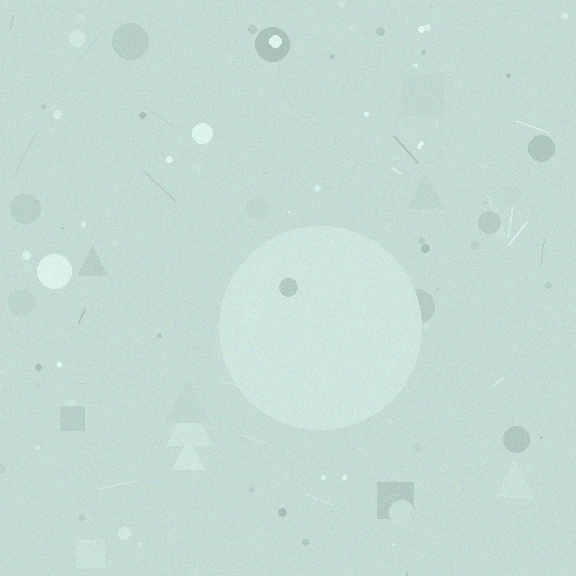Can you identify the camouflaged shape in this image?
The camouflaged shape is a circle.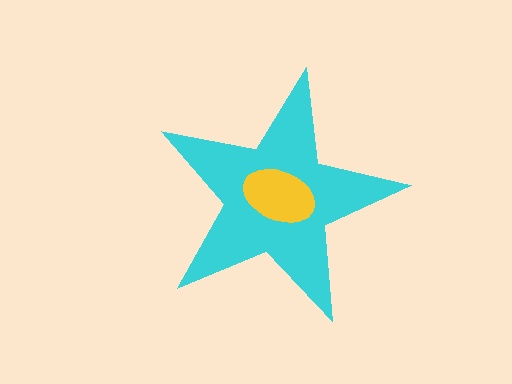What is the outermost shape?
The cyan star.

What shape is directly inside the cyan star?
The yellow ellipse.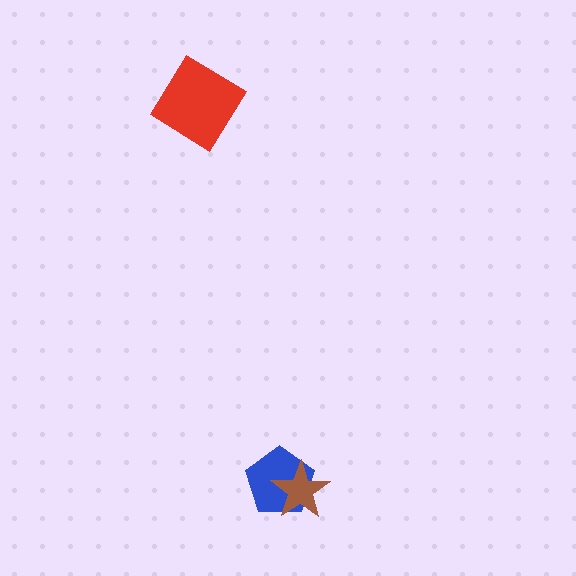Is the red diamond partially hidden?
No, no other shape covers it.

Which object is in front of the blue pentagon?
The brown star is in front of the blue pentagon.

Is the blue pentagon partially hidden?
Yes, it is partially covered by another shape.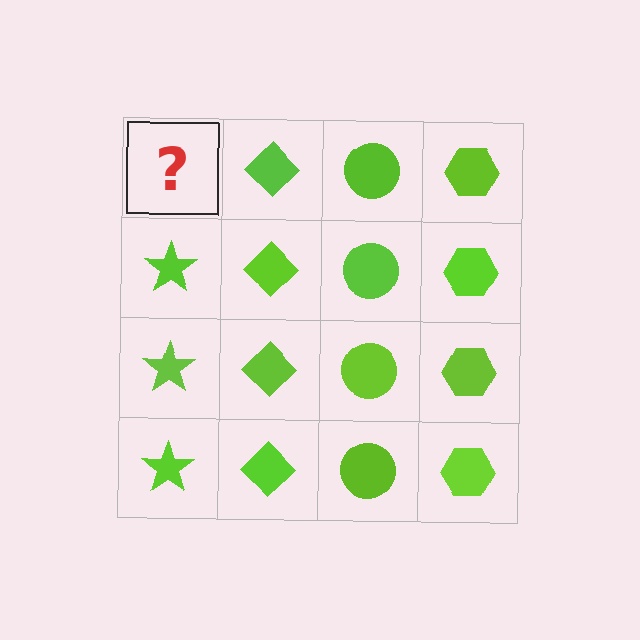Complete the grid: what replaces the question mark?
The question mark should be replaced with a lime star.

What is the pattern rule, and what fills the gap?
The rule is that each column has a consistent shape. The gap should be filled with a lime star.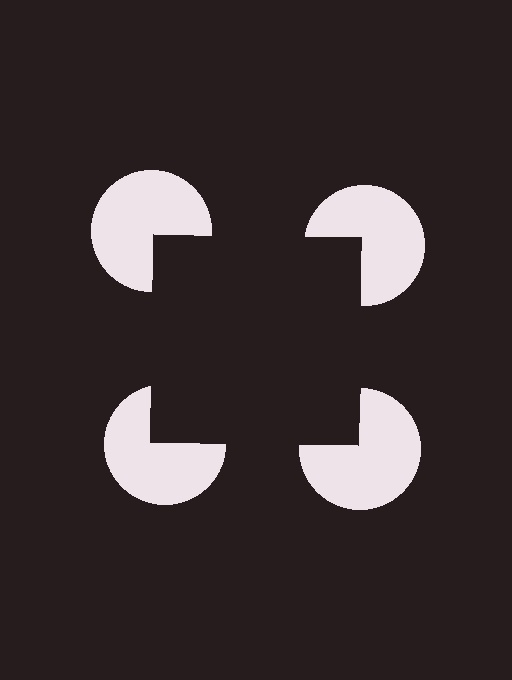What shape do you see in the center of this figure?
An illusory square — its edges are inferred from the aligned wedge cuts in the pac-man discs, not physically drawn.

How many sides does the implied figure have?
4 sides.